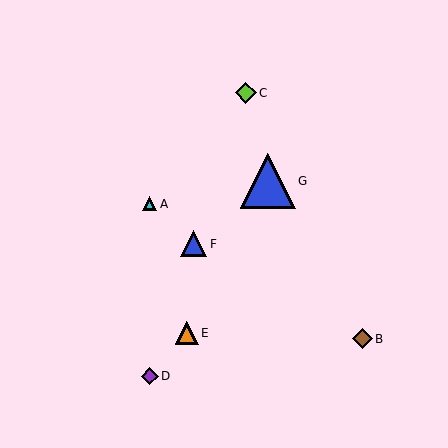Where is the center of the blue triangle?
The center of the blue triangle is at (194, 244).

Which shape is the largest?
The blue triangle (labeled G) is the largest.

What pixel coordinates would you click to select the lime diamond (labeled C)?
Click at (246, 93) to select the lime diamond C.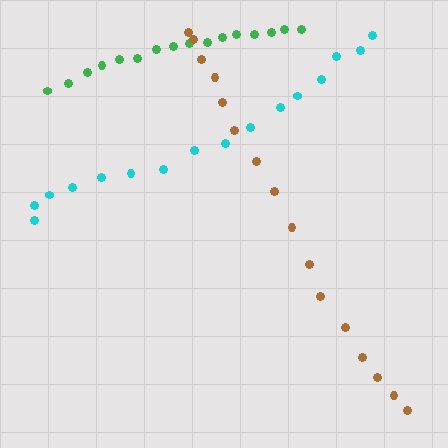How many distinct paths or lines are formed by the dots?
There are 3 distinct paths.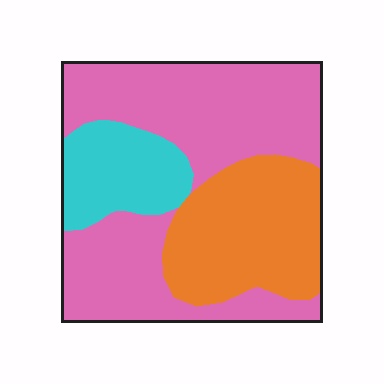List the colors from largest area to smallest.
From largest to smallest: pink, orange, cyan.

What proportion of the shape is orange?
Orange takes up about one quarter (1/4) of the shape.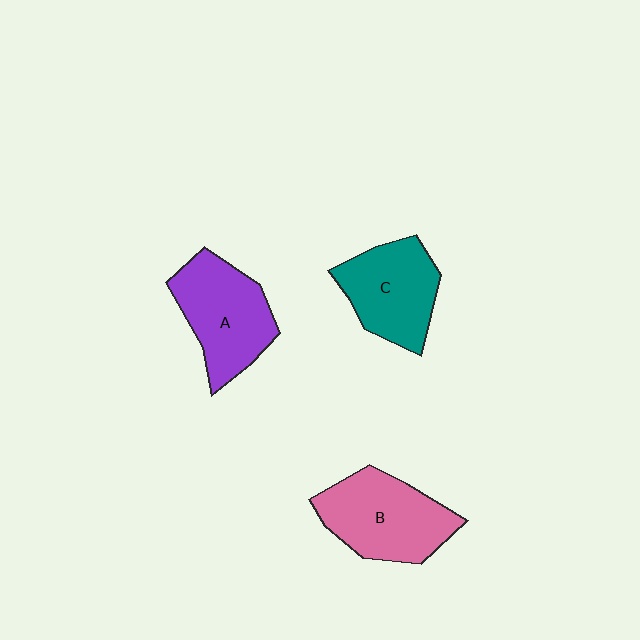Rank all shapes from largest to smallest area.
From largest to smallest: B (pink), A (purple), C (teal).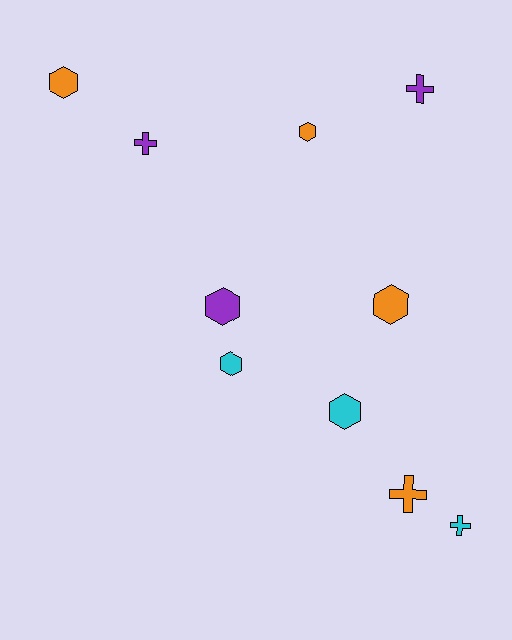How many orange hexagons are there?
There are 3 orange hexagons.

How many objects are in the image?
There are 10 objects.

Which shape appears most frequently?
Hexagon, with 6 objects.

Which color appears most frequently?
Orange, with 4 objects.